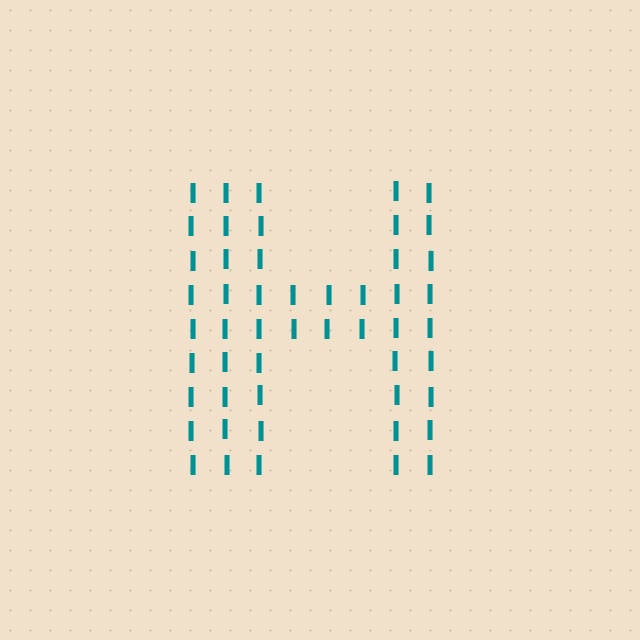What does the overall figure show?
The overall figure shows the letter H.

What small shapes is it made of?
It is made of small letter I's.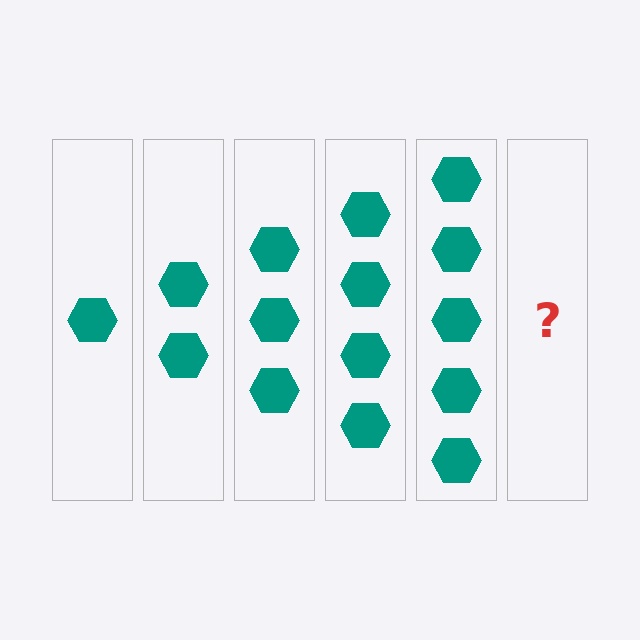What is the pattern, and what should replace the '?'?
The pattern is that each step adds one more hexagon. The '?' should be 6 hexagons.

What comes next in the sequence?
The next element should be 6 hexagons.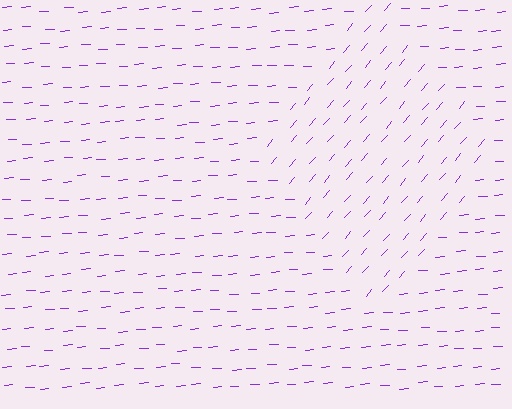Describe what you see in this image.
The image is filled with small purple line segments. A diamond region in the image has lines oriented differently from the surrounding lines, creating a visible texture boundary.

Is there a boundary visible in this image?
Yes, there is a texture boundary formed by a change in line orientation.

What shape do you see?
I see a diamond.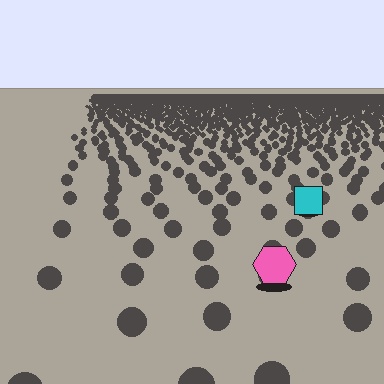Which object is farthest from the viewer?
The cyan square is farthest from the viewer. It appears smaller and the ground texture around it is denser.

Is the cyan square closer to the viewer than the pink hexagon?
No. The pink hexagon is closer — you can tell from the texture gradient: the ground texture is coarser near it.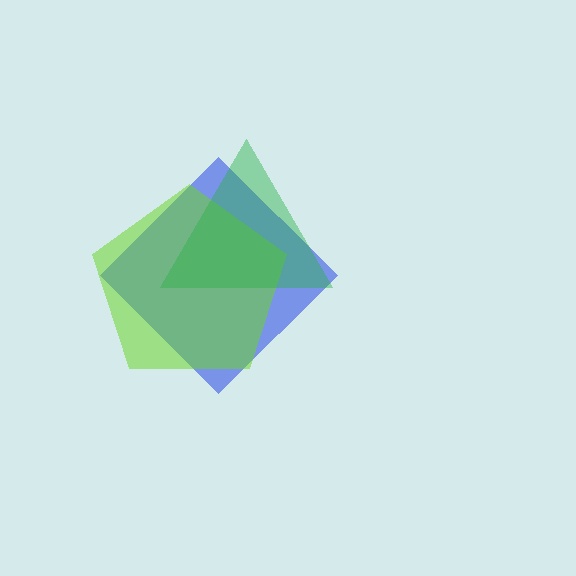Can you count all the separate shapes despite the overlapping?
Yes, there are 3 separate shapes.